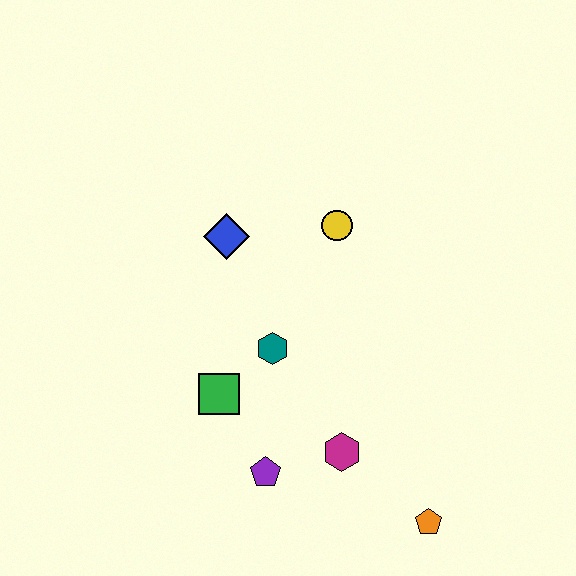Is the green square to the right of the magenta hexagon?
No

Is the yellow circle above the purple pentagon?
Yes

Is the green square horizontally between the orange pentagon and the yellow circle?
No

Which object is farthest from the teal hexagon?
The orange pentagon is farthest from the teal hexagon.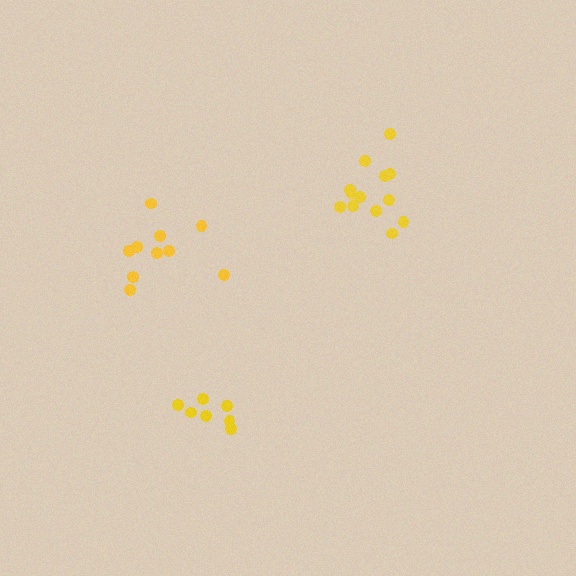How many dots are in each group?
Group 1: 13 dots, Group 2: 10 dots, Group 3: 7 dots (30 total).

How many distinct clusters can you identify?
There are 3 distinct clusters.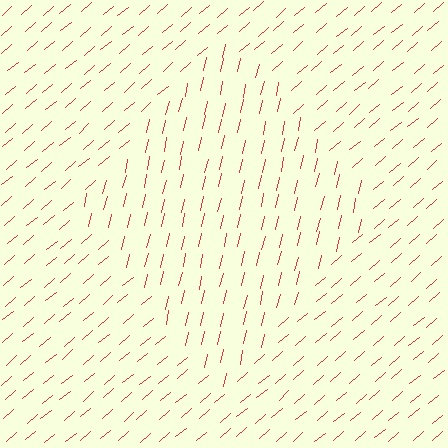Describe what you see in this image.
The image is filled with small red line segments. A diamond region in the image has lines oriented differently from the surrounding lines, creating a visible texture boundary.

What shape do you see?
I see a diamond.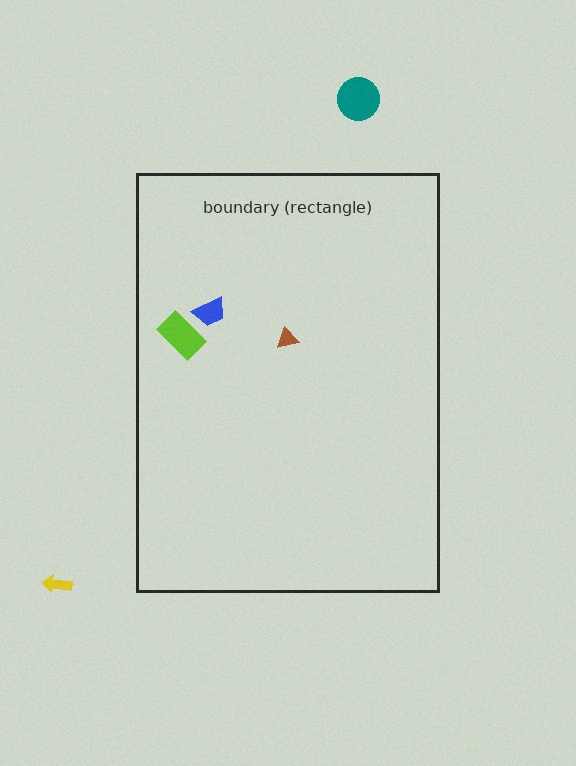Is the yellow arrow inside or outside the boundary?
Outside.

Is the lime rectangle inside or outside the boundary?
Inside.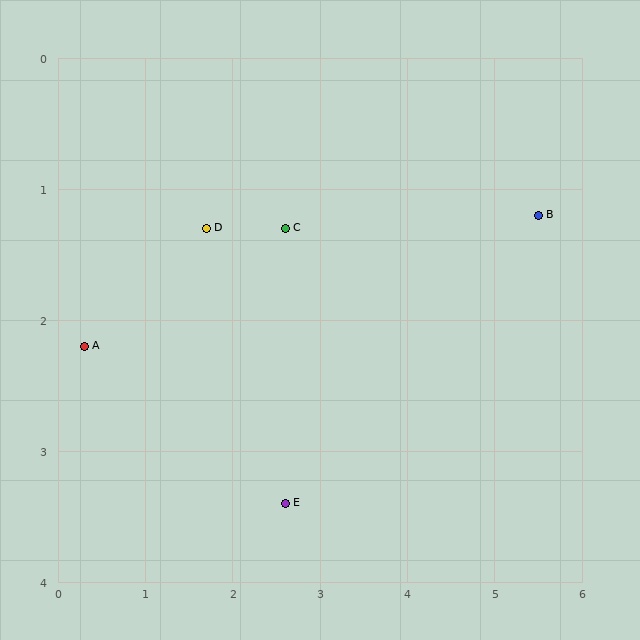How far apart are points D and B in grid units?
Points D and B are about 3.8 grid units apart.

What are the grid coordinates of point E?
Point E is at approximately (2.6, 3.4).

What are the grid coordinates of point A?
Point A is at approximately (0.3, 2.2).